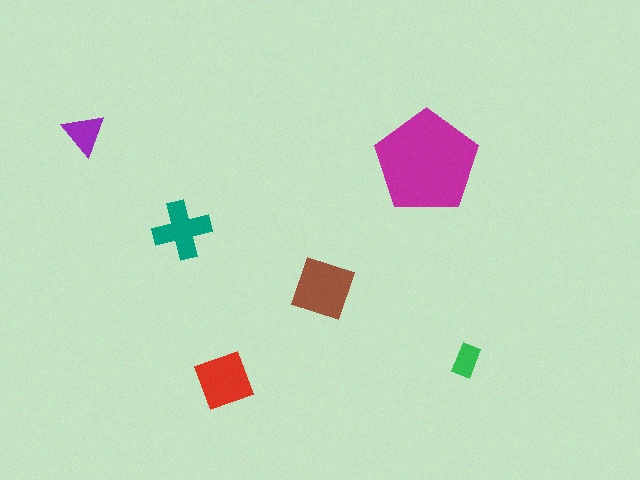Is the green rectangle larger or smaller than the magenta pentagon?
Smaller.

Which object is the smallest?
The green rectangle.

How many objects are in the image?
There are 6 objects in the image.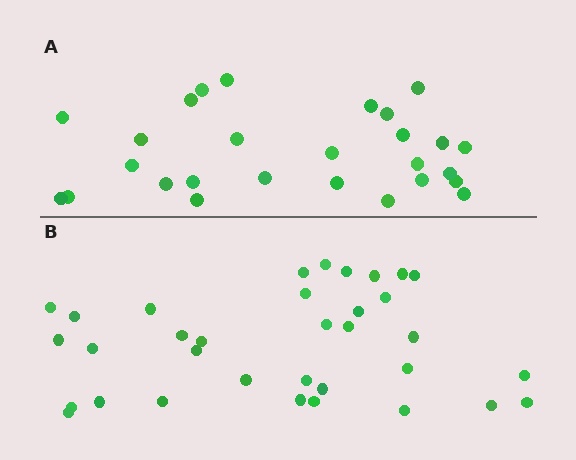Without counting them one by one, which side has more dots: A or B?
Region B (the bottom region) has more dots.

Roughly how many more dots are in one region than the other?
Region B has roughly 8 or so more dots than region A.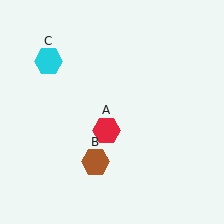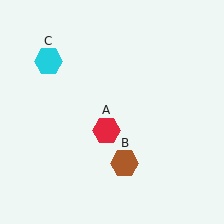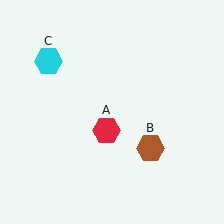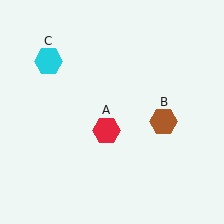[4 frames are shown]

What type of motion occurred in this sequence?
The brown hexagon (object B) rotated counterclockwise around the center of the scene.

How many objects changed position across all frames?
1 object changed position: brown hexagon (object B).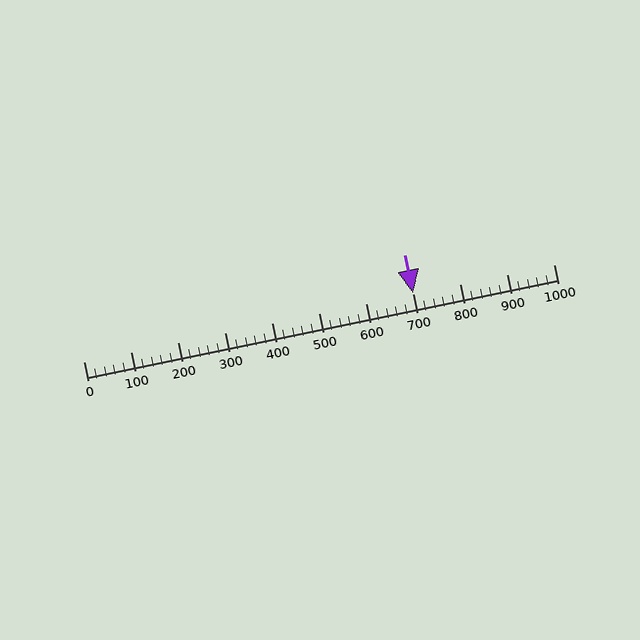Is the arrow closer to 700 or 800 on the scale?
The arrow is closer to 700.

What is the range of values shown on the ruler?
The ruler shows values from 0 to 1000.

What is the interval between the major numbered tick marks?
The major tick marks are spaced 100 units apart.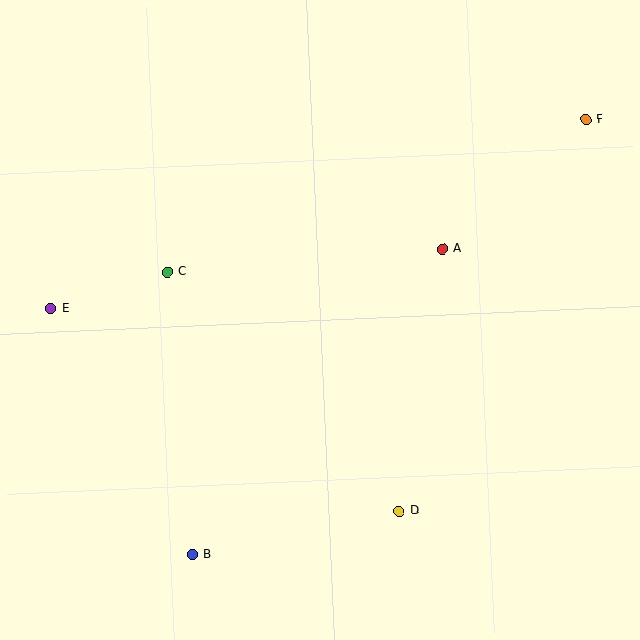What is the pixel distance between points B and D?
The distance between B and D is 211 pixels.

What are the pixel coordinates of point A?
Point A is at (442, 249).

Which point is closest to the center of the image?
Point A at (442, 249) is closest to the center.